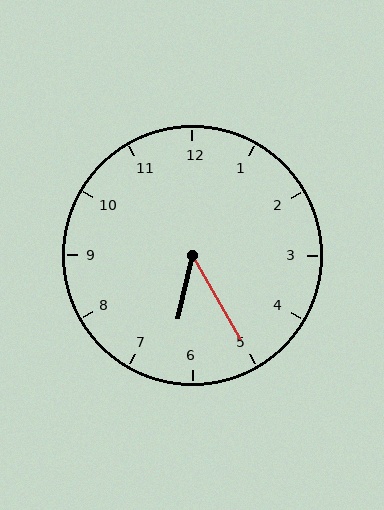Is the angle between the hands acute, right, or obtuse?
It is acute.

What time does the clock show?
6:25.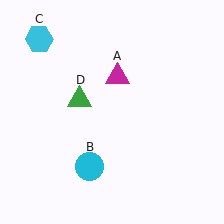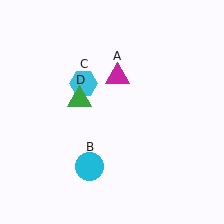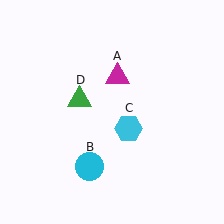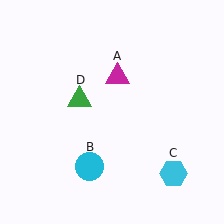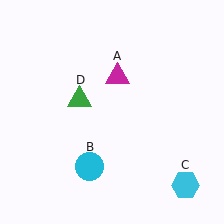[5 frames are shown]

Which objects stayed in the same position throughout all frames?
Magenta triangle (object A) and cyan circle (object B) and green triangle (object D) remained stationary.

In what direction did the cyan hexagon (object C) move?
The cyan hexagon (object C) moved down and to the right.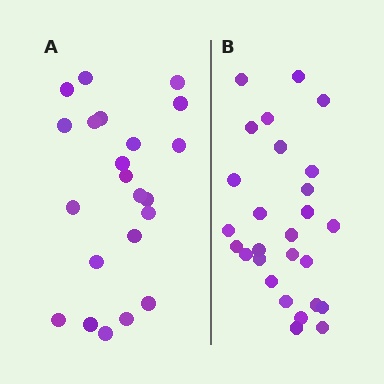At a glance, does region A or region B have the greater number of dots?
Region B (the right region) has more dots.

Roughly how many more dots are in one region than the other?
Region B has about 5 more dots than region A.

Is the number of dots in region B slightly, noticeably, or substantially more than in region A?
Region B has only slightly more — the two regions are fairly close. The ratio is roughly 1.2 to 1.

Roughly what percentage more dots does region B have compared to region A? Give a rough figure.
About 25% more.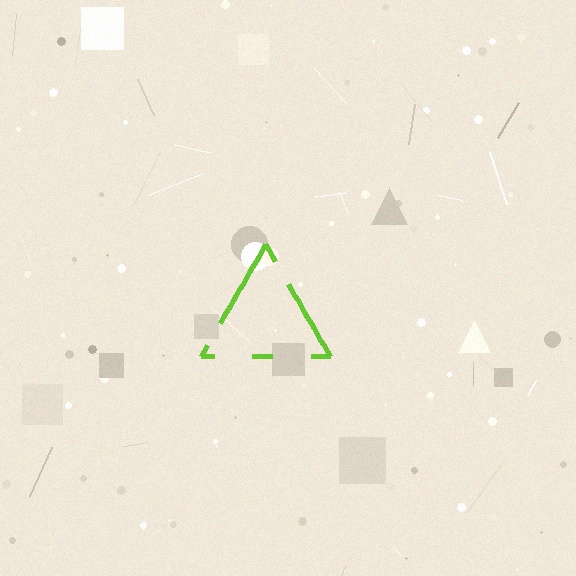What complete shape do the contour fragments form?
The contour fragments form a triangle.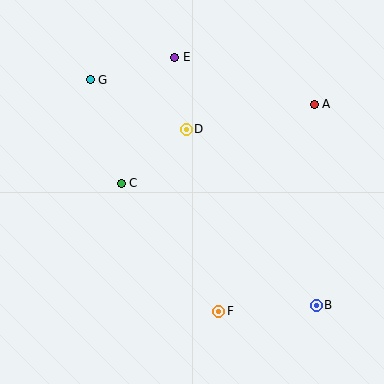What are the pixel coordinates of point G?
Point G is at (90, 80).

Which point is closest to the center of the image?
Point D at (186, 129) is closest to the center.